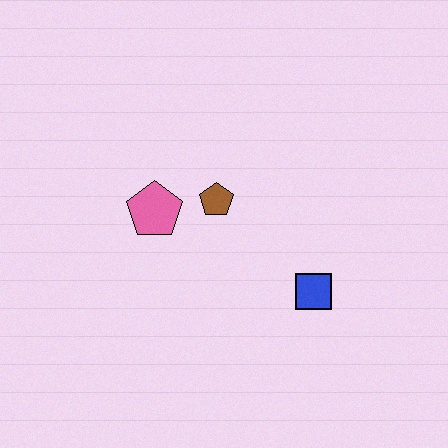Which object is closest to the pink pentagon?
The brown pentagon is closest to the pink pentagon.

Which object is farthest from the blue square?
The pink pentagon is farthest from the blue square.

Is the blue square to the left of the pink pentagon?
No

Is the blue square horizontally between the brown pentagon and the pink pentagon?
No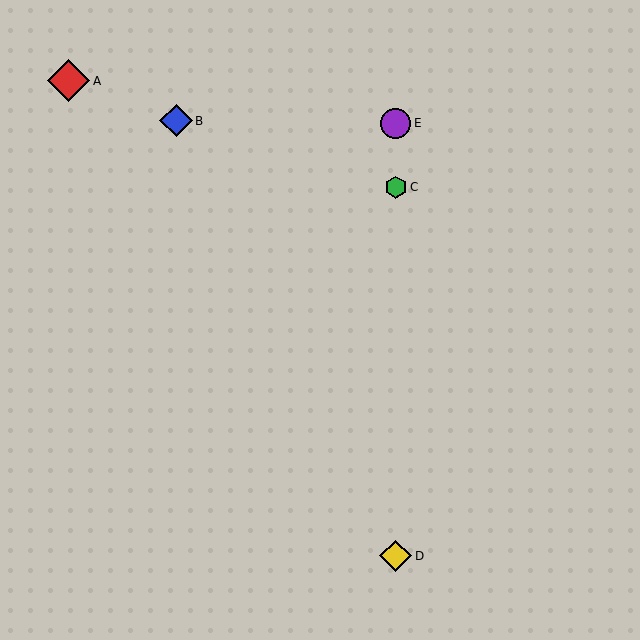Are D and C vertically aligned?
Yes, both are at x≈396.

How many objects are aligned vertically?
3 objects (C, D, E) are aligned vertically.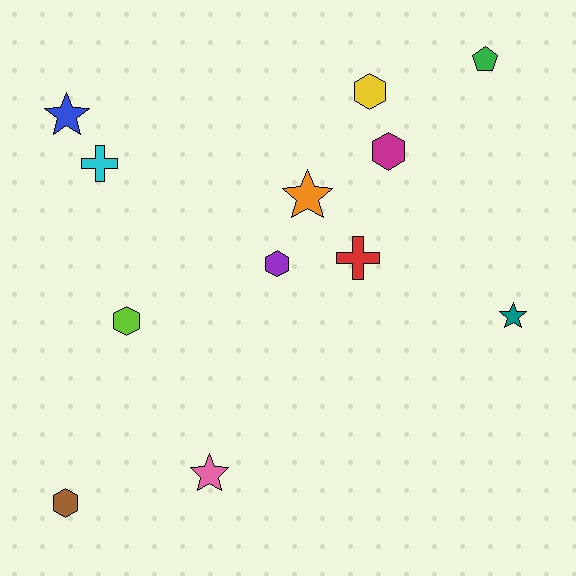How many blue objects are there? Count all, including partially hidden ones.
There is 1 blue object.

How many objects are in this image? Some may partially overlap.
There are 12 objects.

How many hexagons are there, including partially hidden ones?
There are 5 hexagons.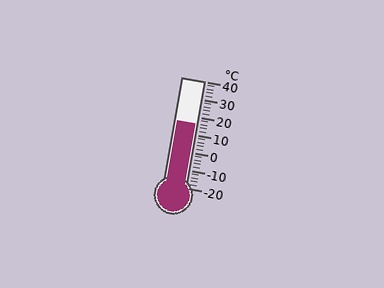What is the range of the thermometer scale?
The thermometer scale ranges from -20°C to 40°C.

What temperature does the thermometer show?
The thermometer shows approximately 16°C.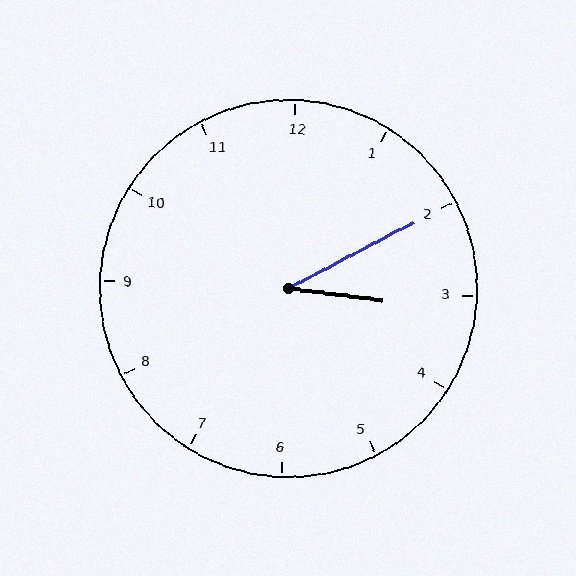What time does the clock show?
3:10.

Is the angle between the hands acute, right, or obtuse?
It is acute.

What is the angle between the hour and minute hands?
Approximately 35 degrees.